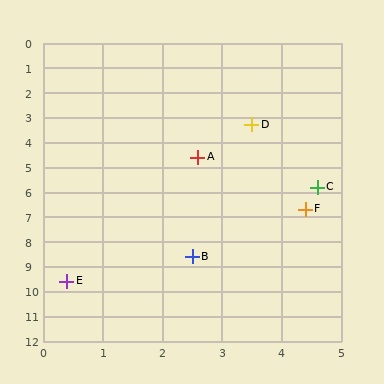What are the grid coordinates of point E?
Point E is at approximately (0.4, 9.6).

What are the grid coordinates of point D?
Point D is at approximately (3.5, 3.3).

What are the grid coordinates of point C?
Point C is at approximately (4.6, 5.8).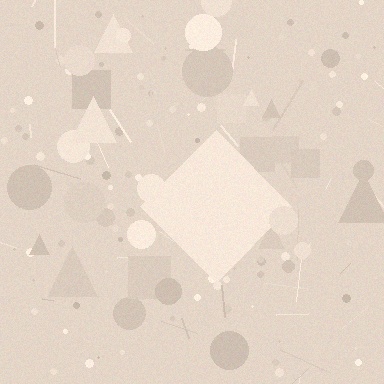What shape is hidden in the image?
A diamond is hidden in the image.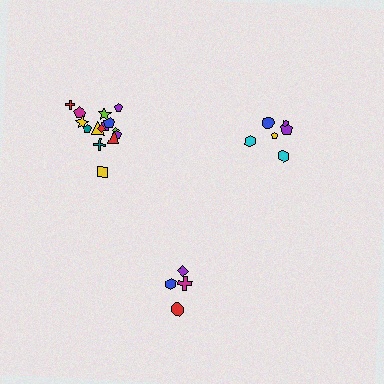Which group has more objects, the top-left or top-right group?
The top-left group.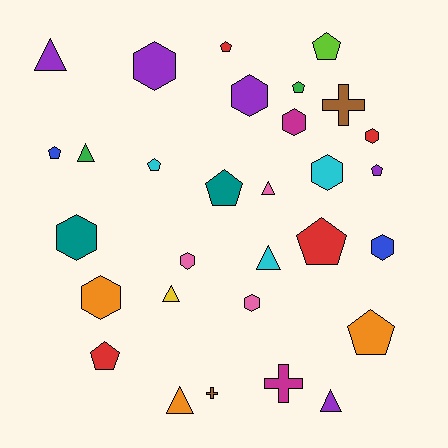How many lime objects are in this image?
There is 1 lime object.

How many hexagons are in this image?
There are 10 hexagons.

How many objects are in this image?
There are 30 objects.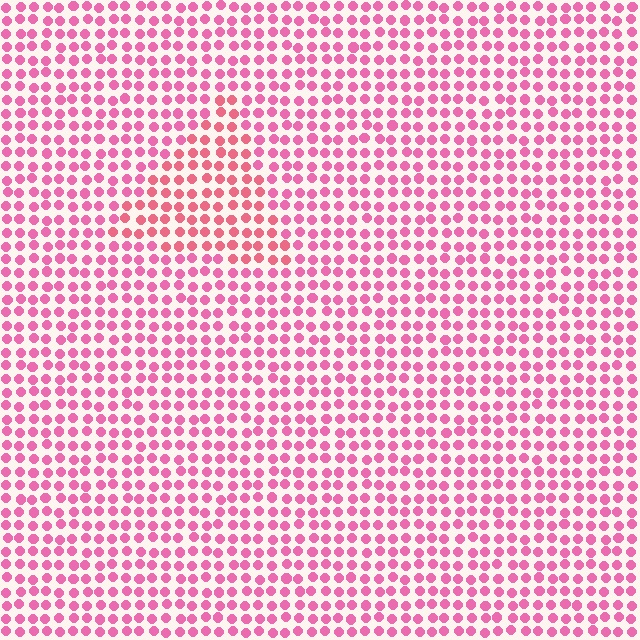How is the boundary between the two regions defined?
The boundary is defined purely by a slight shift in hue (about 19 degrees). Spacing, size, and orientation are identical on both sides.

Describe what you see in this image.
The image is filled with small pink elements in a uniform arrangement. A triangle-shaped region is visible where the elements are tinted to a slightly different hue, forming a subtle color boundary.